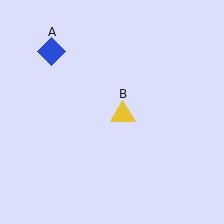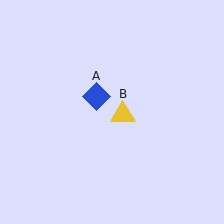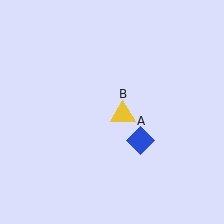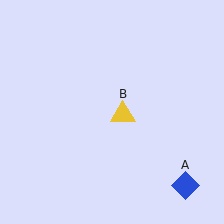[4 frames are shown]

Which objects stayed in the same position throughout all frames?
Yellow triangle (object B) remained stationary.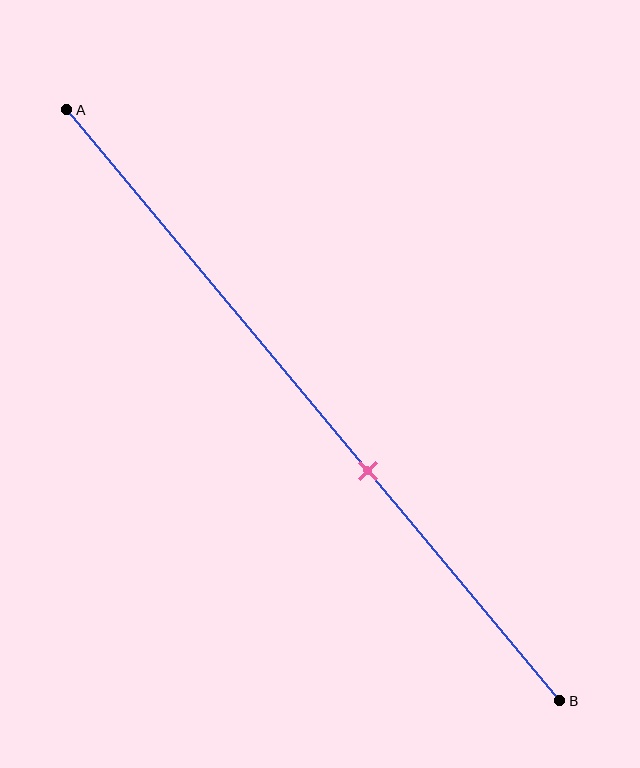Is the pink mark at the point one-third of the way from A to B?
No, the mark is at about 60% from A, not at the 33% one-third point.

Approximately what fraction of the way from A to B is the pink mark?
The pink mark is approximately 60% of the way from A to B.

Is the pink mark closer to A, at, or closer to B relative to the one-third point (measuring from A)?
The pink mark is closer to point B than the one-third point of segment AB.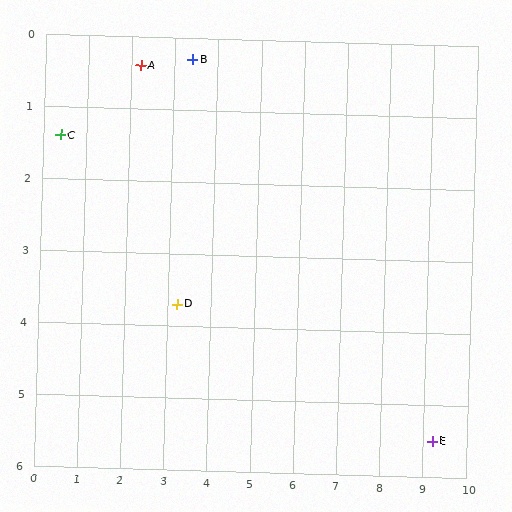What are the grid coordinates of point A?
Point A is at approximately (2.2, 0.4).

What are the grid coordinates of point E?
Point E is at approximately (9.2, 5.5).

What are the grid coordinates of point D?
Point D is at approximately (3.2, 3.7).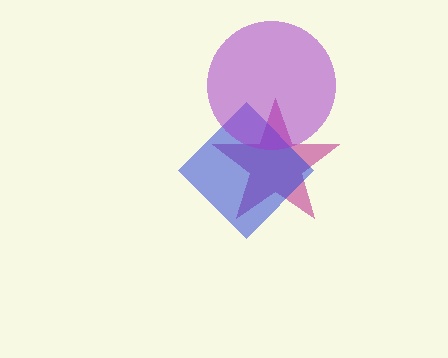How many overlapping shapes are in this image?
There are 3 overlapping shapes in the image.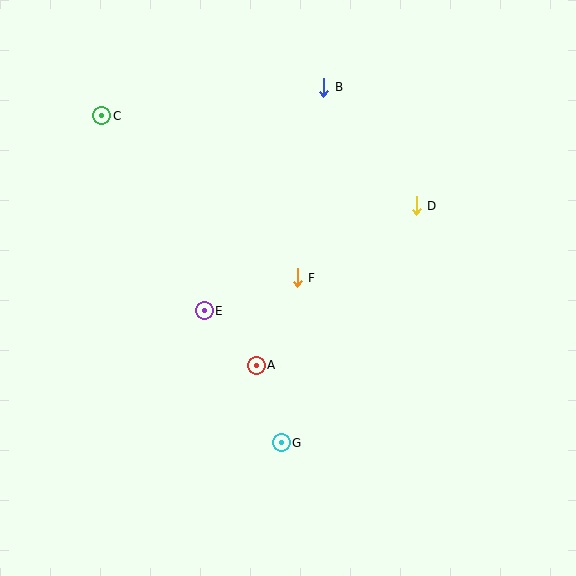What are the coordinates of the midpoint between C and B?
The midpoint between C and B is at (213, 102).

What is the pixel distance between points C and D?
The distance between C and D is 327 pixels.